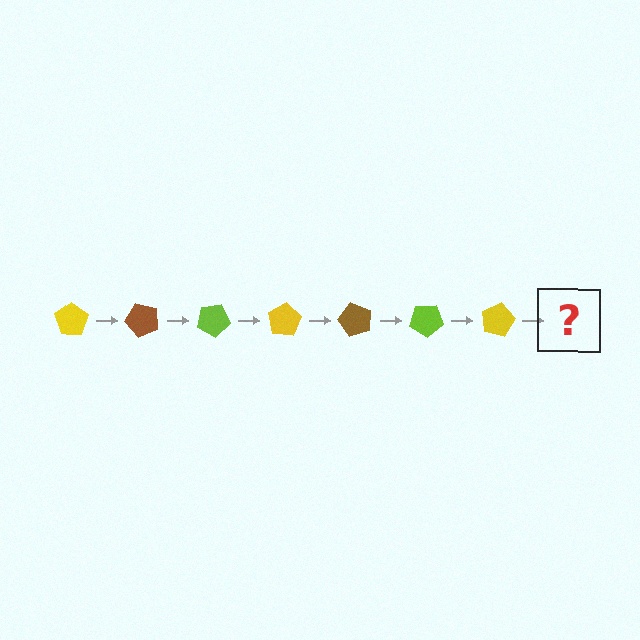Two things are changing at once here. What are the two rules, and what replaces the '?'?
The two rules are that it rotates 50 degrees each step and the color cycles through yellow, brown, and lime. The '?' should be a brown pentagon, rotated 350 degrees from the start.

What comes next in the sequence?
The next element should be a brown pentagon, rotated 350 degrees from the start.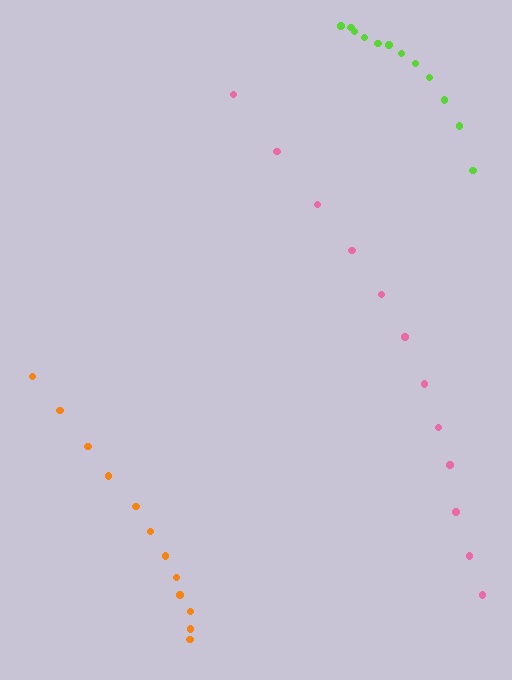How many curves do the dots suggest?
There are 3 distinct paths.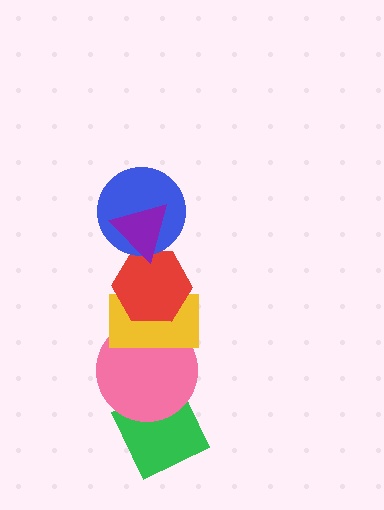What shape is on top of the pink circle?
The yellow rectangle is on top of the pink circle.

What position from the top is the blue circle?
The blue circle is 2nd from the top.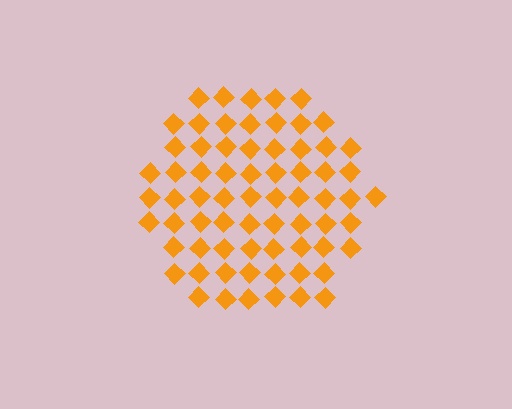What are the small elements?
The small elements are diamonds.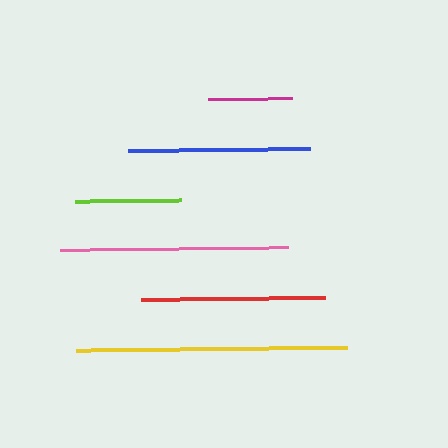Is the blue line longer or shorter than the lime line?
The blue line is longer than the lime line.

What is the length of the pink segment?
The pink segment is approximately 229 pixels long.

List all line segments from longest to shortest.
From longest to shortest: yellow, pink, red, blue, lime, magenta.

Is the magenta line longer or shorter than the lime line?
The lime line is longer than the magenta line.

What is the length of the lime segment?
The lime segment is approximately 106 pixels long.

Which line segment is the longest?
The yellow line is the longest at approximately 271 pixels.